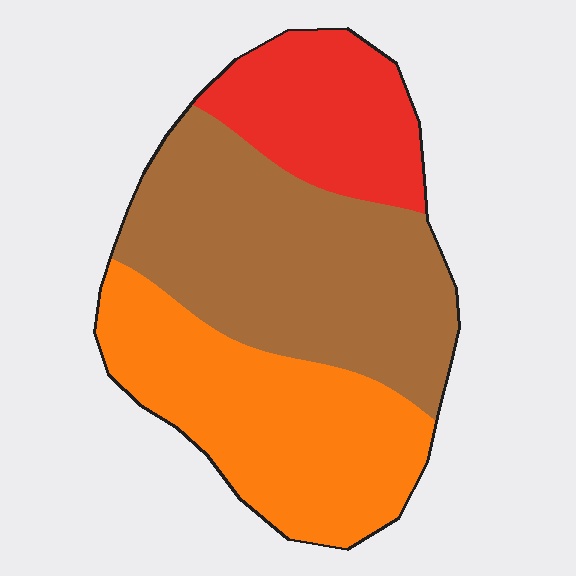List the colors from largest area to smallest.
From largest to smallest: brown, orange, red.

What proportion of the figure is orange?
Orange takes up between a quarter and a half of the figure.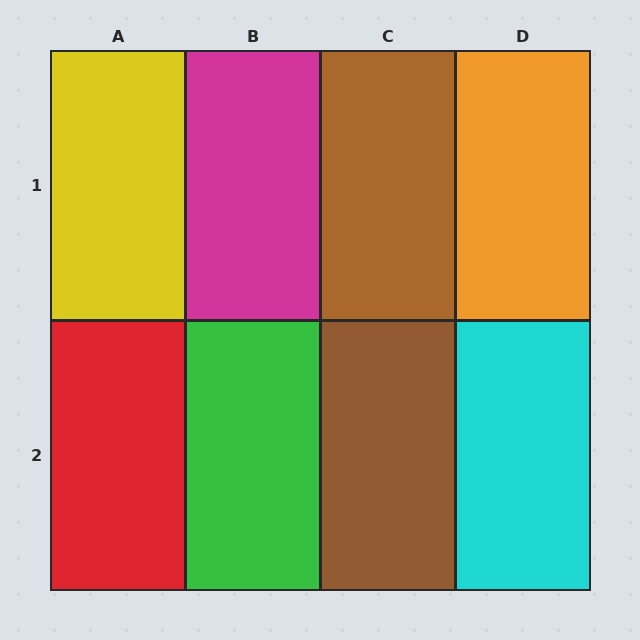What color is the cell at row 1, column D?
Orange.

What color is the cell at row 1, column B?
Magenta.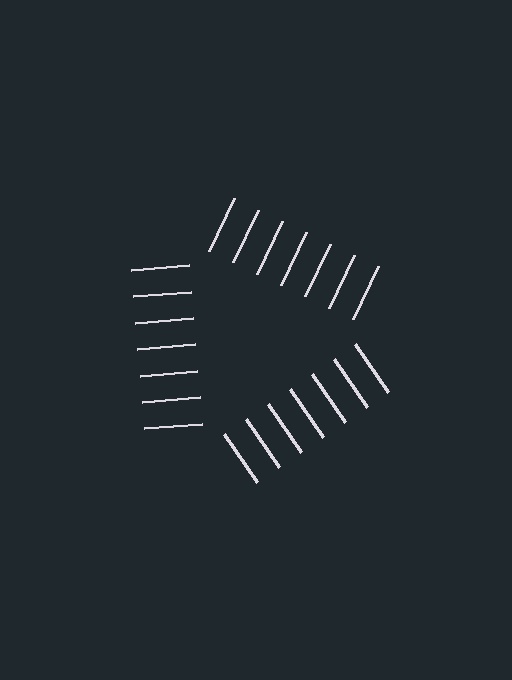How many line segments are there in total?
21 — 7 along each of the 3 edges.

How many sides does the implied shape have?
3 sides — the line-ends trace a triangle.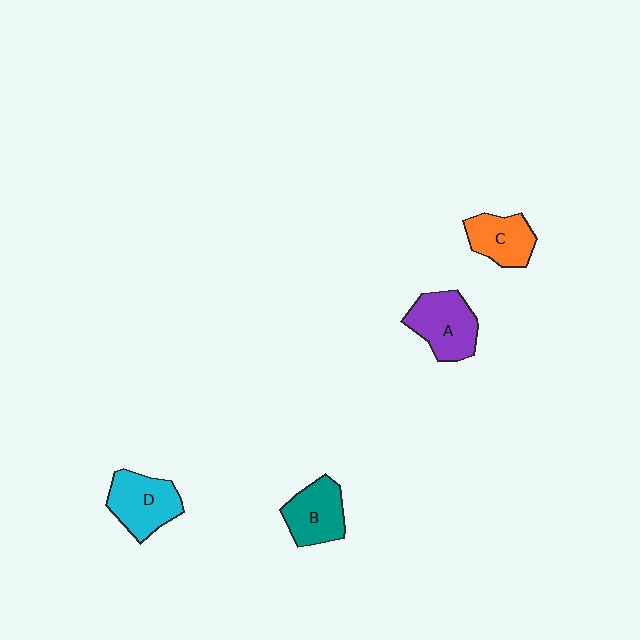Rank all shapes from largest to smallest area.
From largest to smallest: A (purple), D (cyan), B (teal), C (orange).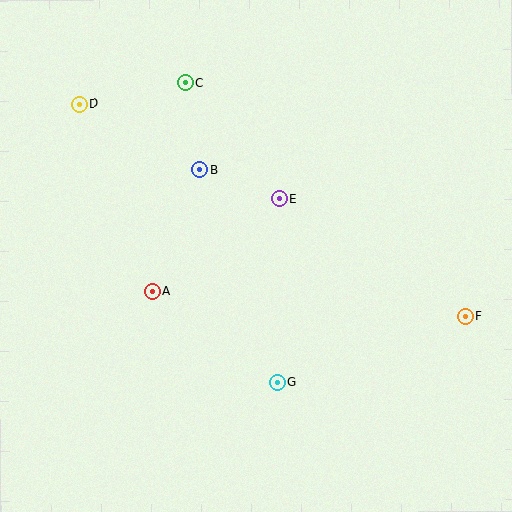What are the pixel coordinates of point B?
Point B is at (200, 170).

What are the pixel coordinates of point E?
Point E is at (279, 199).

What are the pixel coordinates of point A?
Point A is at (152, 292).